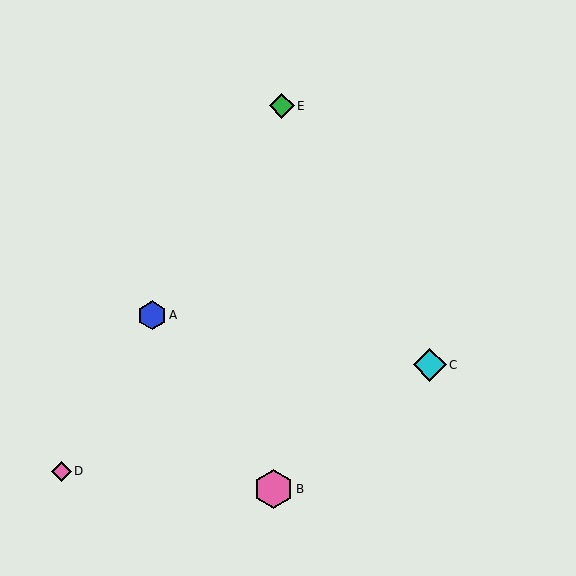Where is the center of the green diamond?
The center of the green diamond is at (282, 106).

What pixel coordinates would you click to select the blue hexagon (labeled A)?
Click at (152, 315) to select the blue hexagon A.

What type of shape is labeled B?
Shape B is a pink hexagon.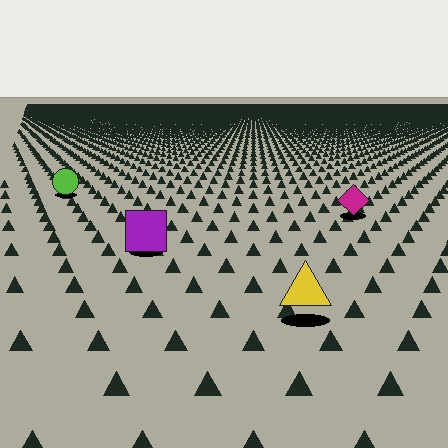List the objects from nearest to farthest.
From nearest to farthest: the yellow triangle, the purple square, the magenta diamond, the lime circle.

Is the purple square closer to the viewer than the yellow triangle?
No. The yellow triangle is closer — you can tell from the texture gradient: the ground texture is coarser near it.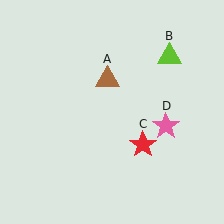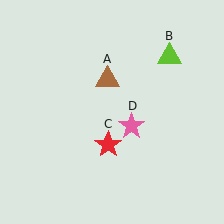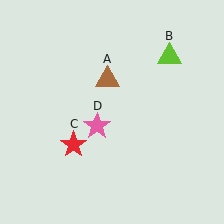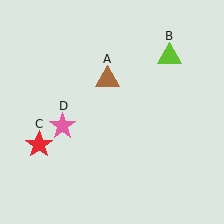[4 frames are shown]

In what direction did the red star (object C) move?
The red star (object C) moved left.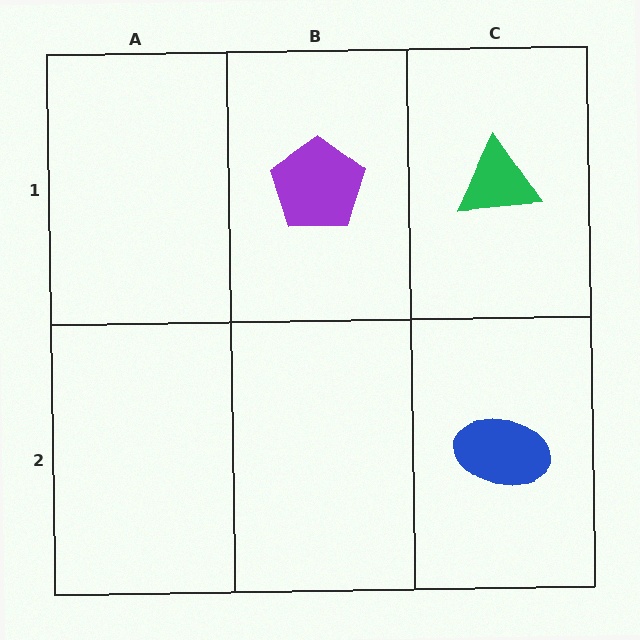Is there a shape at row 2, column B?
No, that cell is empty.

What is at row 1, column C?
A green triangle.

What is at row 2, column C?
A blue ellipse.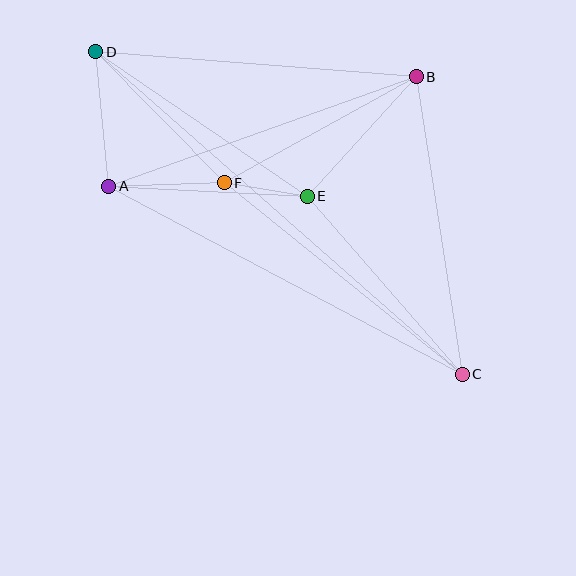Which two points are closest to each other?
Points E and F are closest to each other.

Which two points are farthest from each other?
Points C and D are farthest from each other.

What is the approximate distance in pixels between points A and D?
The distance between A and D is approximately 135 pixels.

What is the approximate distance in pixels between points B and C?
The distance between B and C is approximately 301 pixels.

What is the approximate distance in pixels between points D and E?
The distance between D and E is approximately 256 pixels.